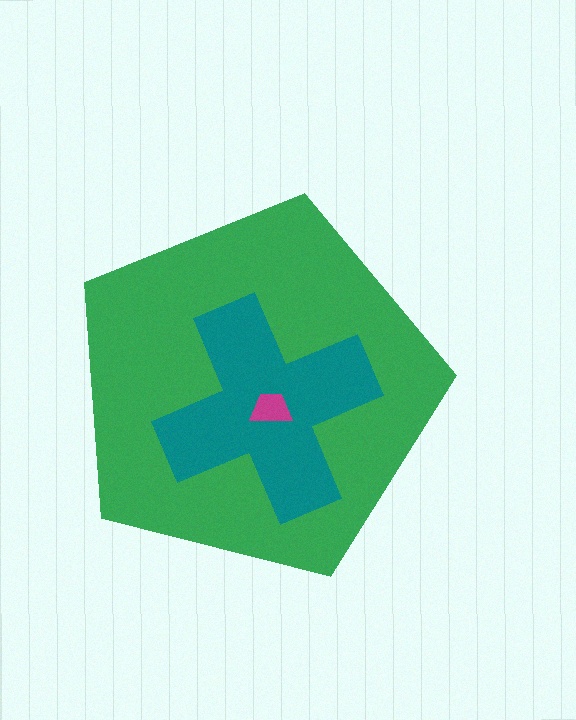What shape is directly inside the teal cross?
The magenta trapezoid.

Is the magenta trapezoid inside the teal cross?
Yes.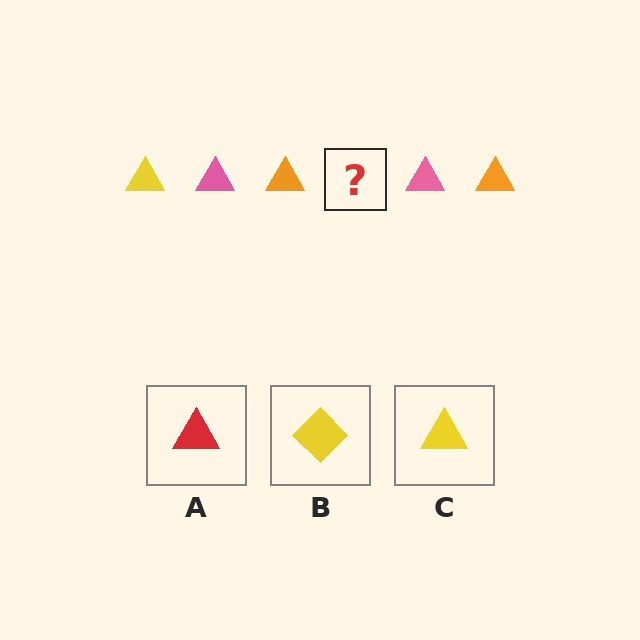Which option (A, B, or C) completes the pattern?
C.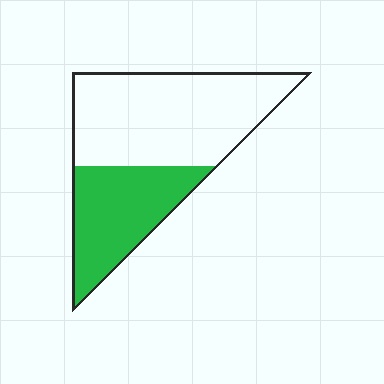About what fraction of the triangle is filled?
About three eighths (3/8).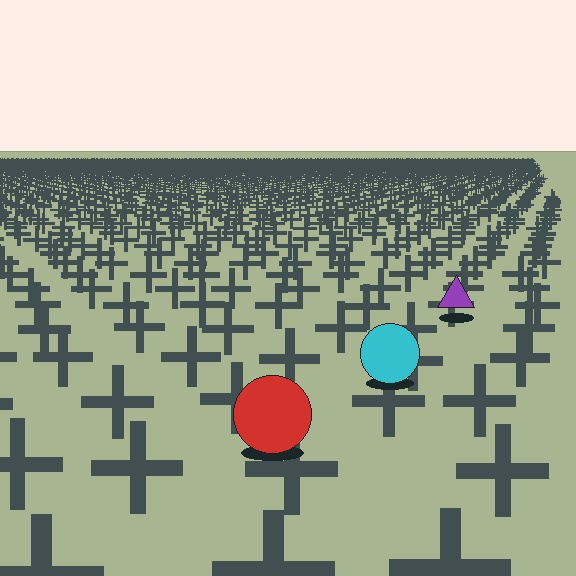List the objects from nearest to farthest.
From nearest to farthest: the red circle, the cyan circle, the purple triangle.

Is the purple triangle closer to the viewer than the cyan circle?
No. The cyan circle is closer — you can tell from the texture gradient: the ground texture is coarser near it.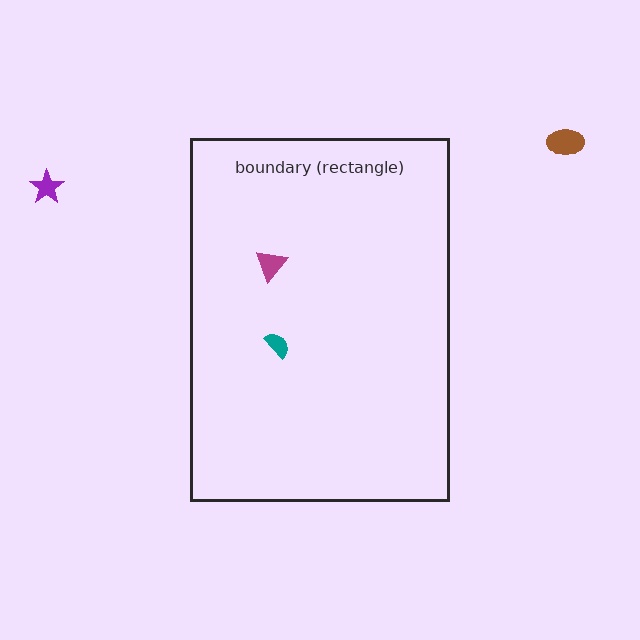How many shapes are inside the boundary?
2 inside, 2 outside.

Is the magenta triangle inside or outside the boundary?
Inside.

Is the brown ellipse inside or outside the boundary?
Outside.